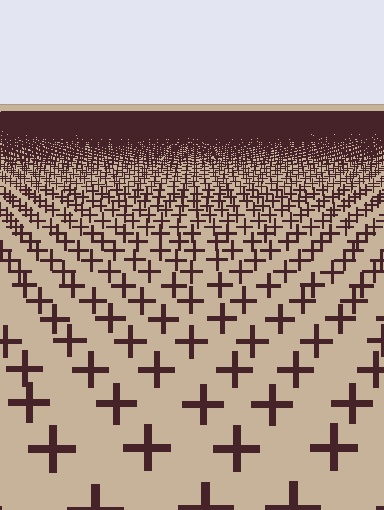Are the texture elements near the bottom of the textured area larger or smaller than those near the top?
Larger. Near the bottom, elements are closer to the viewer and appear at a bigger on-screen size.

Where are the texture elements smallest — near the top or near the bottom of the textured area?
Near the top.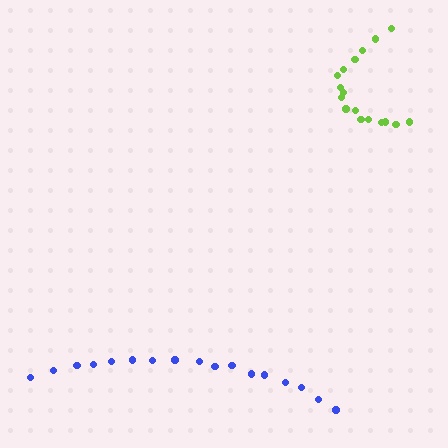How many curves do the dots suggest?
There are 2 distinct paths.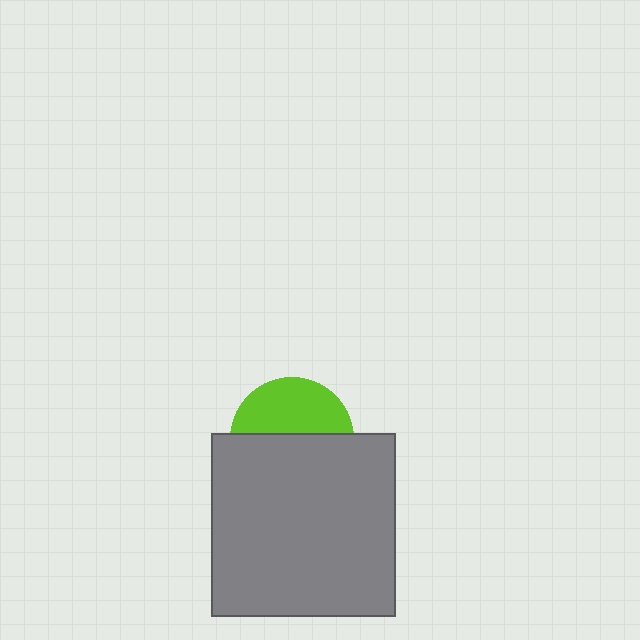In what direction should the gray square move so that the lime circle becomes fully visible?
The gray square should move down. That is the shortest direction to clear the overlap and leave the lime circle fully visible.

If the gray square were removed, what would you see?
You would see the complete lime circle.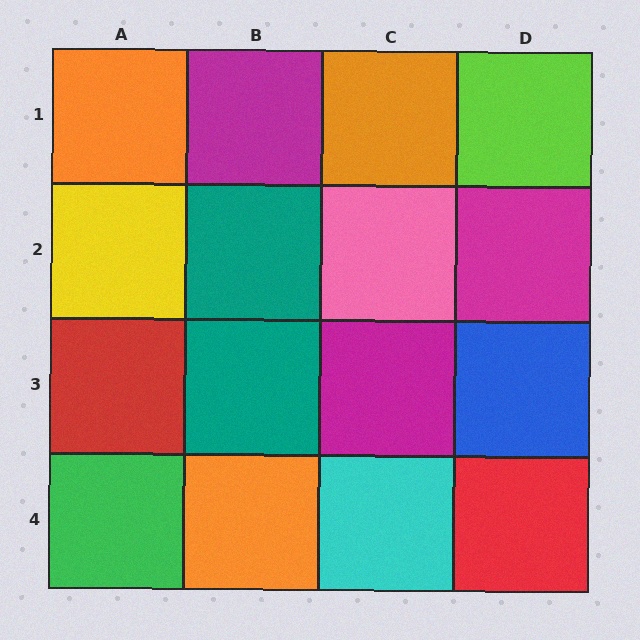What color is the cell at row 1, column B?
Magenta.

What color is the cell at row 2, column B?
Teal.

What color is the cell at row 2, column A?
Yellow.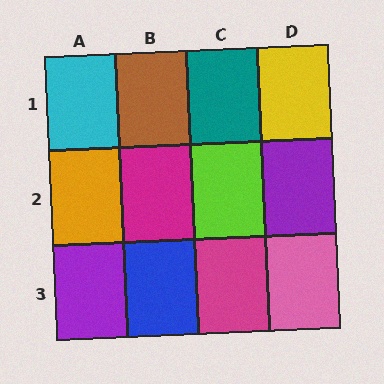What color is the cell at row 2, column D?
Purple.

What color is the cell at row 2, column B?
Magenta.